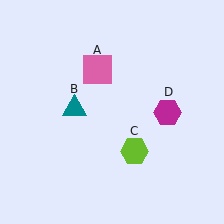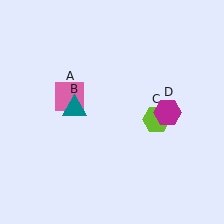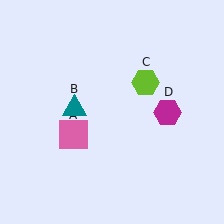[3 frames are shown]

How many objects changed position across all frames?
2 objects changed position: pink square (object A), lime hexagon (object C).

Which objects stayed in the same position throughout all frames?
Teal triangle (object B) and magenta hexagon (object D) remained stationary.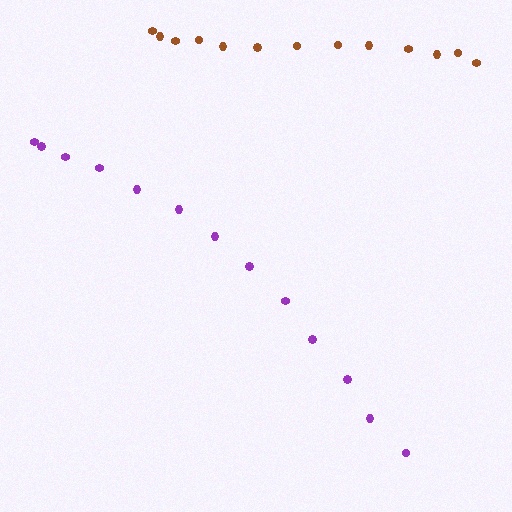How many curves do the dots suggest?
There are 2 distinct paths.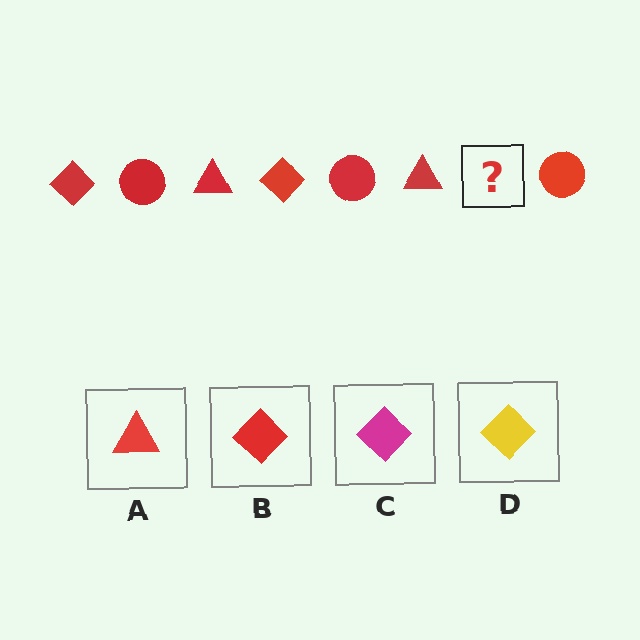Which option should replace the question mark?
Option B.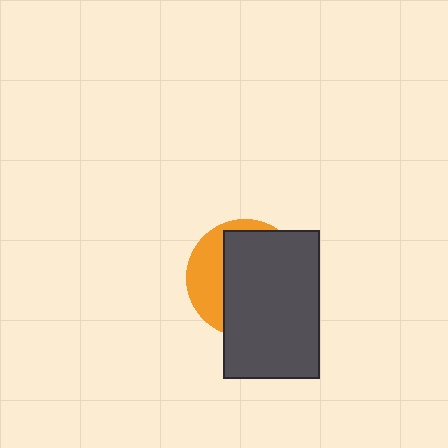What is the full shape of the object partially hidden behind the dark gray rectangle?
The partially hidden object is an orange circle.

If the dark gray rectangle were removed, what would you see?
You would see the complete orange circle.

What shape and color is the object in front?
The object in front is a dark gray rectangle.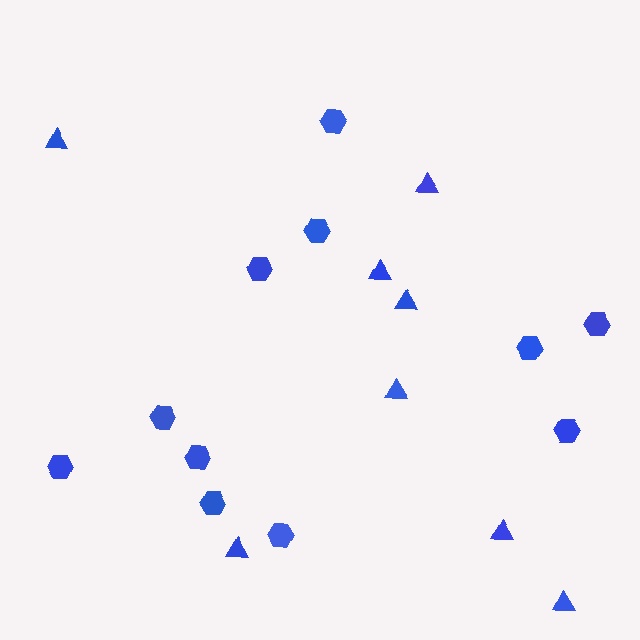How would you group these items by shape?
There are 2 groups: one group of triangles (8) and one group of hexagons (11).